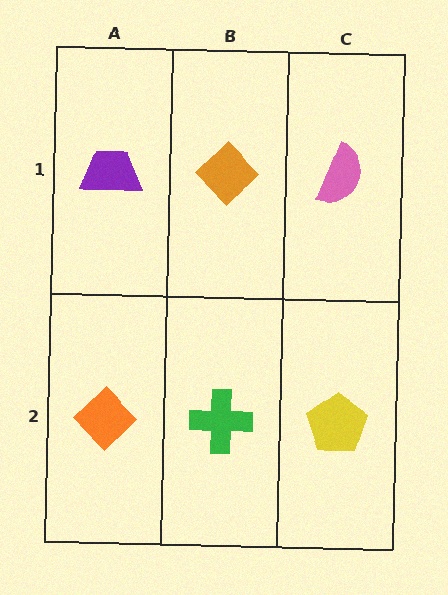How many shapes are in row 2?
3 shapes.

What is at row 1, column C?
A pink semicircle.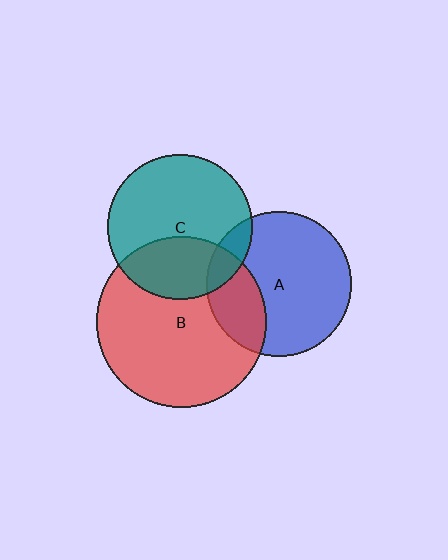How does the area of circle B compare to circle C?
Approximately 1.4 times.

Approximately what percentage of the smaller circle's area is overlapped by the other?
Approximately 35%.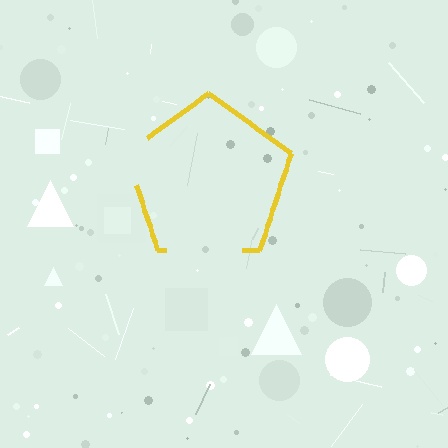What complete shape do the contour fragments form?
The contour fragments form a pentagon.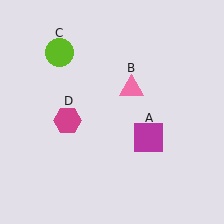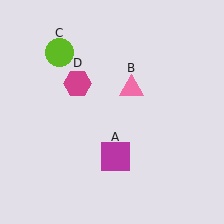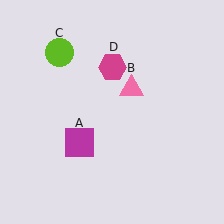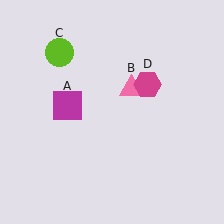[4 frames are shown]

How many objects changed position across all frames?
2 objects changed position: magenta square (object A), magenta hexagon (object D).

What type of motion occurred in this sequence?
The magenta square (object A), magenta hexagon (object D) rotated clockwise around the center of the scene.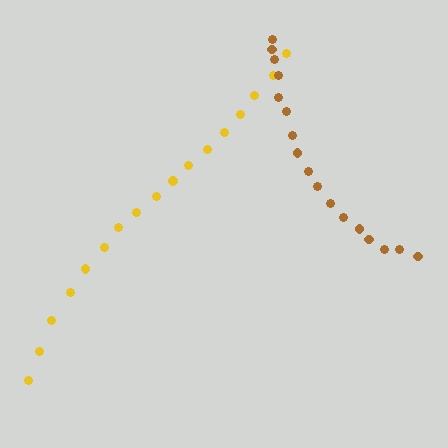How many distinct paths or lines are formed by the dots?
There are 2 distinct paths.